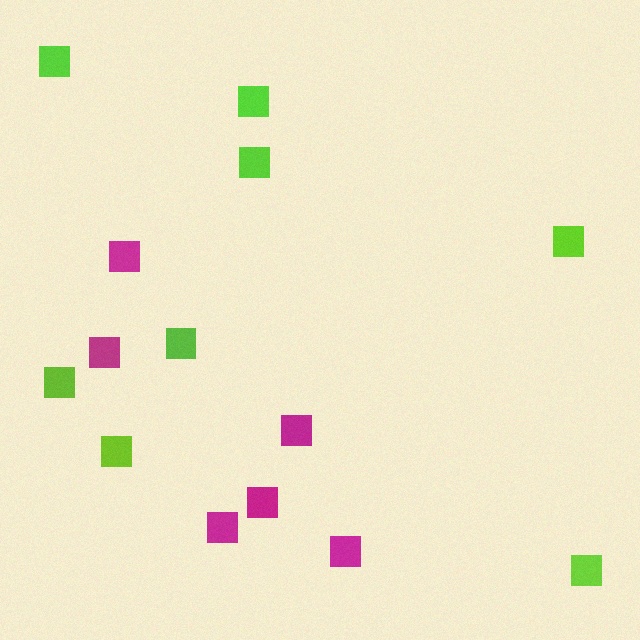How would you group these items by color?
There are 2 groups: one group of magenta squares (6) and one group of lime squares (8).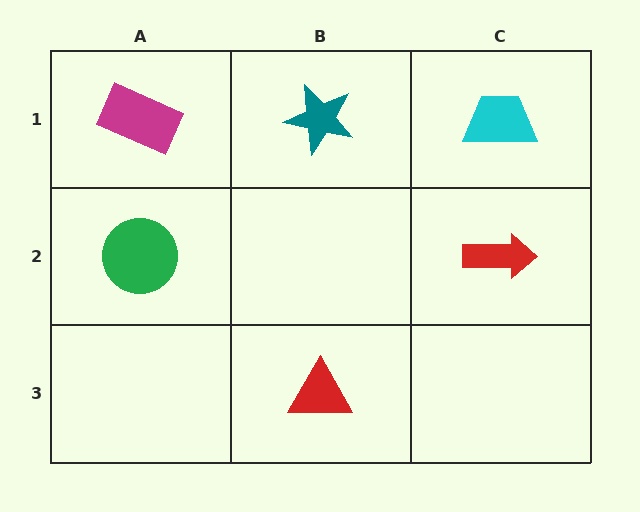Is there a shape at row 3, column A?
No, that cell is empty.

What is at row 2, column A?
A green circle.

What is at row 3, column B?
A red triangle.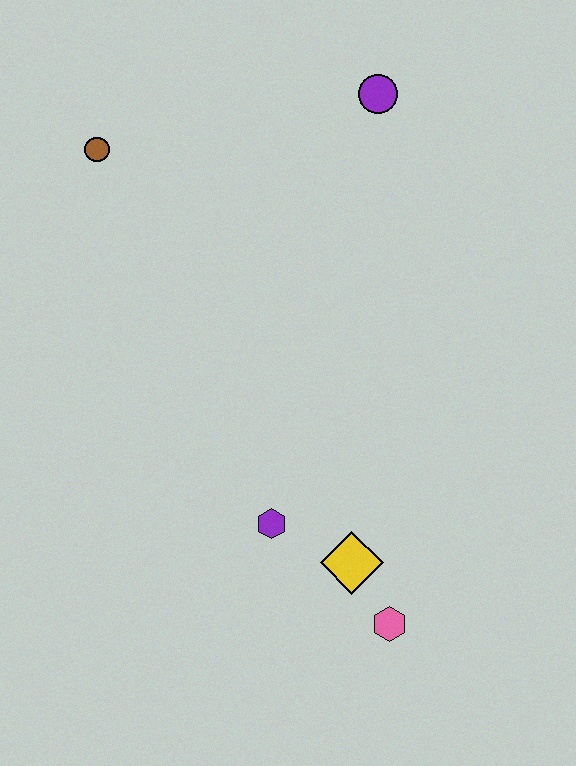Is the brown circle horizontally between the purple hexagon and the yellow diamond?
No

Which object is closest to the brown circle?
The purple circle is closest to the brown circle.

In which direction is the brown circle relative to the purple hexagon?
The brown circle is above the purple hexagon.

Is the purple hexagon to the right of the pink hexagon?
No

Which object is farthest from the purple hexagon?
The purple circle is farthest from the purple hexagon.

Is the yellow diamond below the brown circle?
Yes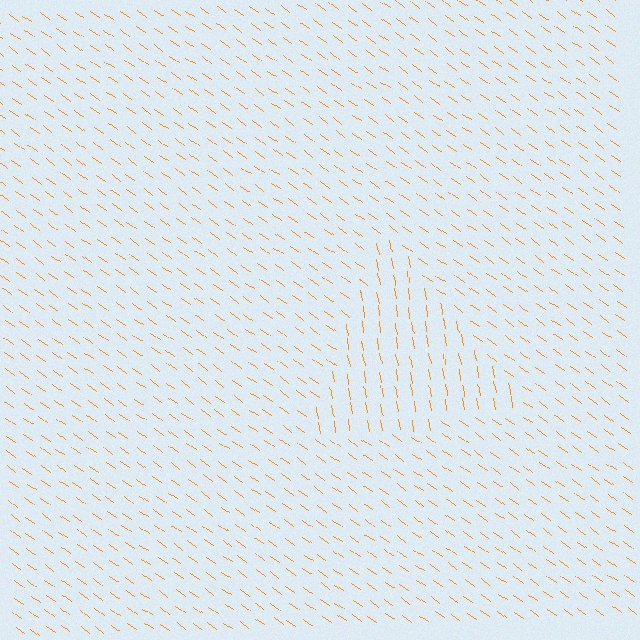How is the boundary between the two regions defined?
The boundary is defined purely by a change in line orientation (approximately 45 degrees difference). All lines are the same color and thickness.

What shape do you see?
I see a triangle.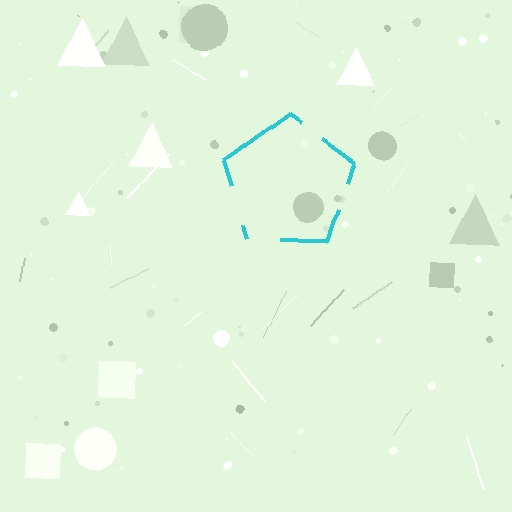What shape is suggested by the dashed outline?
The dashed outline suggests a pentagon.